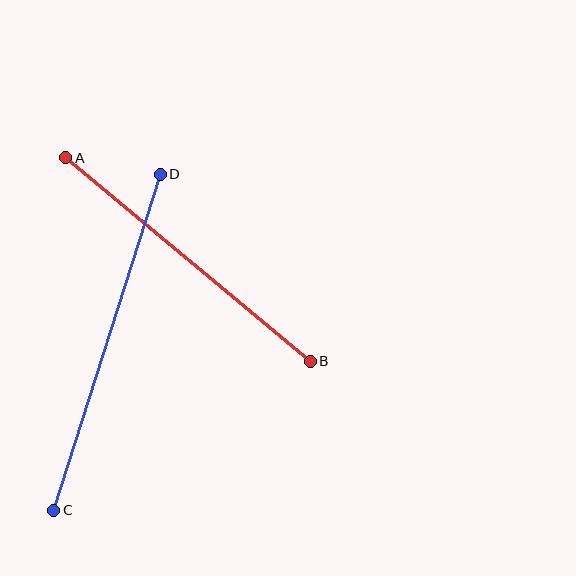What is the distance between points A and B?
The distance is approximately 318 pixels.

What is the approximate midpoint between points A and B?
The midpoint is at approximately (188, 259) pixels.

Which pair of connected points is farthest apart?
Points C and D are farthest apart.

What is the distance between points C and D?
The distance is approximately 353 pixels.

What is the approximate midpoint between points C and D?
The midpoint is at approximately (107, 342) pixels.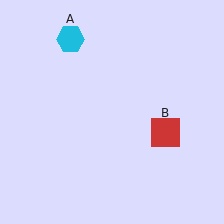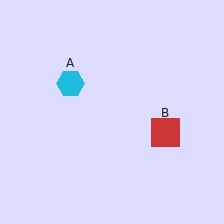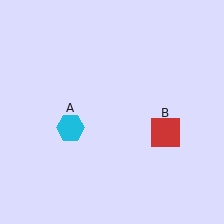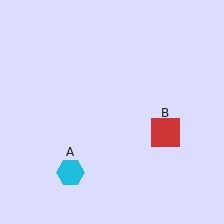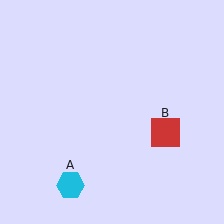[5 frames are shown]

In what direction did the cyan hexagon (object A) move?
The cyan hexagon (object A) moved down.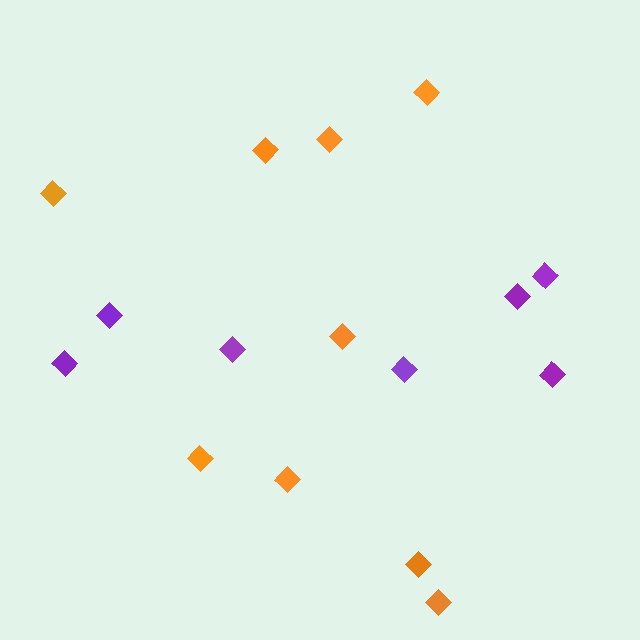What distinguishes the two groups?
There are 2 groups: one group of orange diamonds (9) and one group of purple diamonds (7).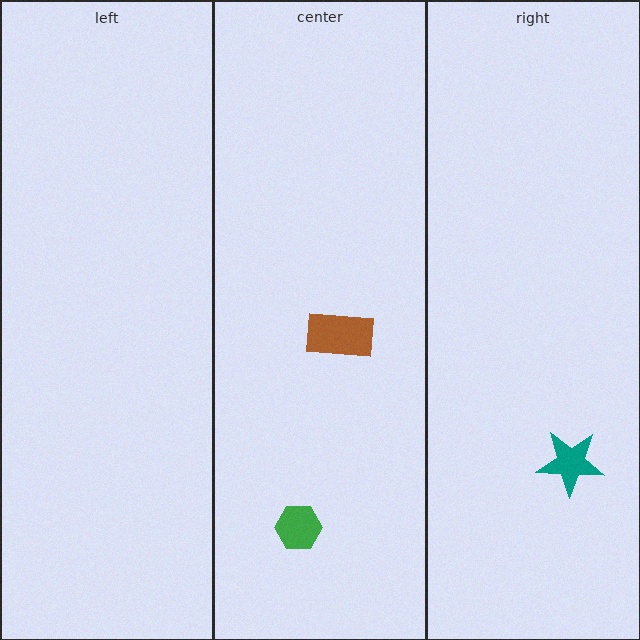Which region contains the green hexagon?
The center region.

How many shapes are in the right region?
1.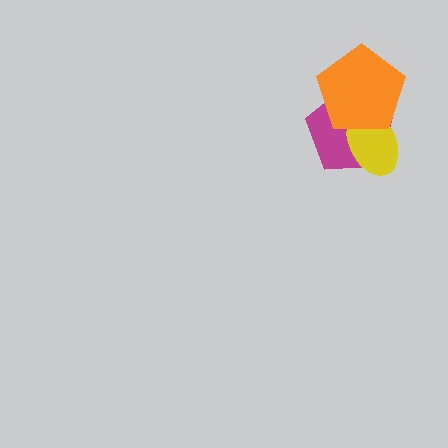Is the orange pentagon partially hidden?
No, no other shape covers it.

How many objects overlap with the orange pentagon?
2 objects overlap with the orange pentagon.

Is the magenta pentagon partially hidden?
Yes, it is partially covered by another shape.